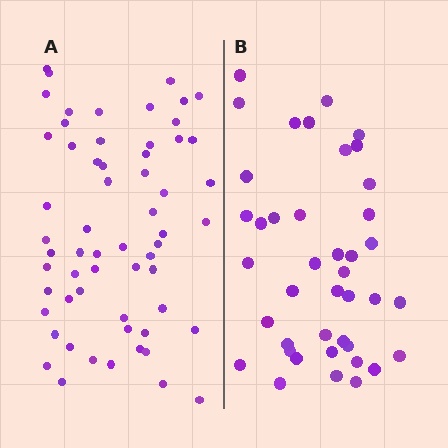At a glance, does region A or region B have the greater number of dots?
Region A (the left region) has more dots.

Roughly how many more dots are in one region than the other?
Region A has approximately 20 more dots than region B.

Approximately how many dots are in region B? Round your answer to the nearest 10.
About 40 dots. (The exact count is 41, which rounds to 40.)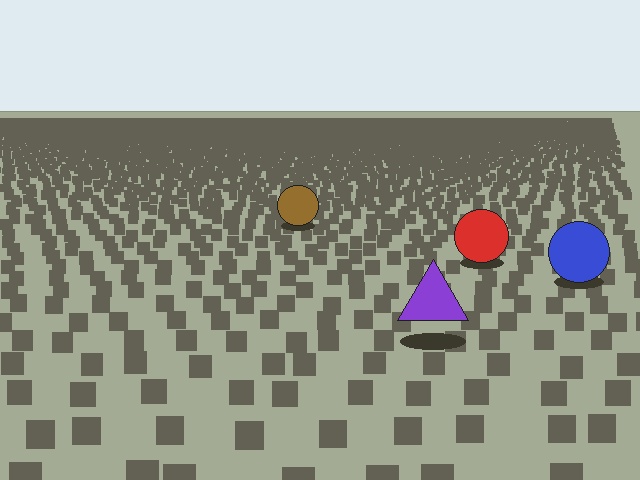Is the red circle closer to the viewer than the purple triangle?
No. The purple triangle is closer — you can tell from the texture gradient: the ground texture is coarser near it.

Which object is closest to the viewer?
The purple triangle is closest. The texture marks near it are larger and more spread out.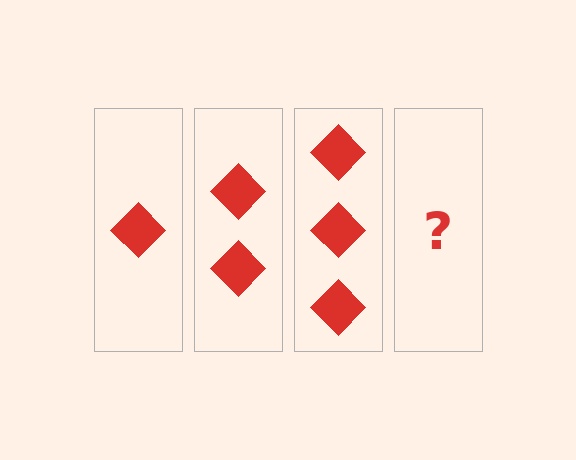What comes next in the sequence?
The next element should be 4 diamonds.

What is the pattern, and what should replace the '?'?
The pattern is that each step adds one more diamond. The '?' should be 4 diamonds.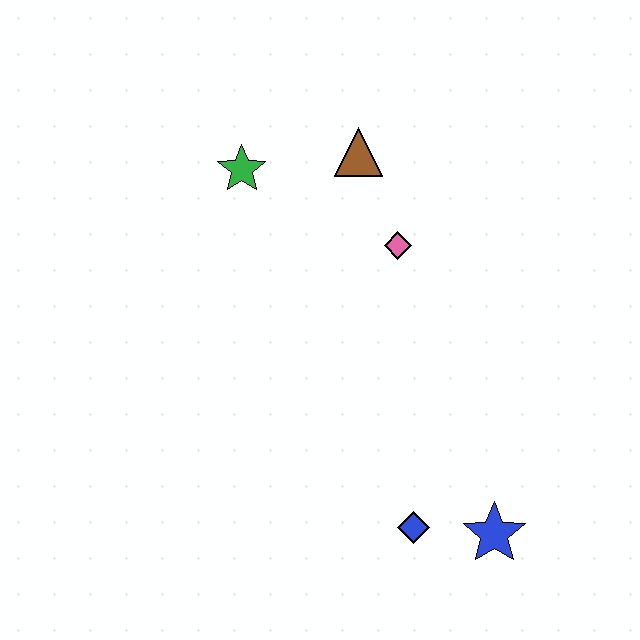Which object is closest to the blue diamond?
The blue star is closest to the blue diamond.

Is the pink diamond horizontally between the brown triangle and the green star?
No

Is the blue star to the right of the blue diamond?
Yes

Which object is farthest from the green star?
The blue star is farthest from the green star.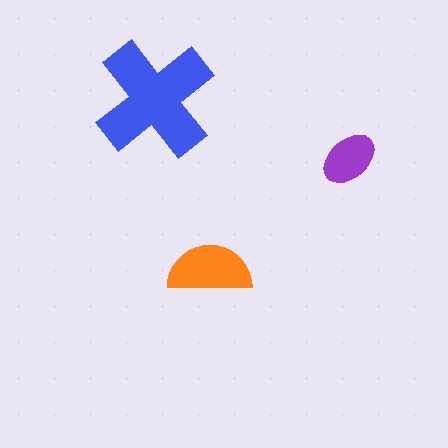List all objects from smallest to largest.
The purple ellipse, the orange semicircle, the blue cross.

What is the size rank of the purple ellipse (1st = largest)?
3rd.